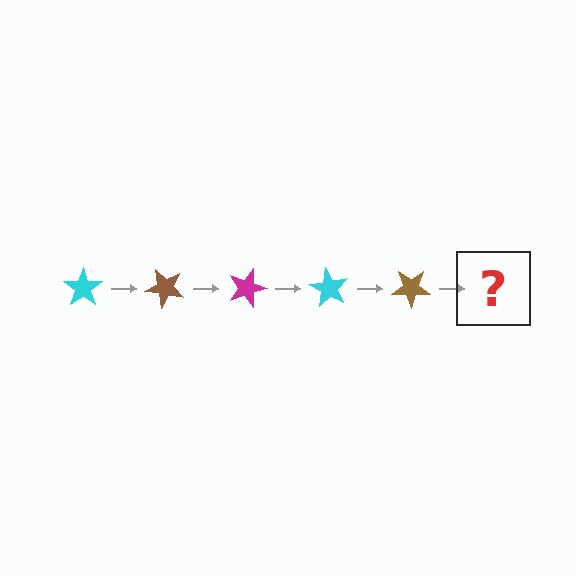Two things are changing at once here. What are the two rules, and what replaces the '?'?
The two rules are that it rotates 45 degrees each step and the color cycles through cyan, brown, and magenta. The '?' should be a magenta star, rotated 225 degrees from the start.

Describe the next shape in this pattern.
It should be a magenta star, rotated 225 degrees from the start.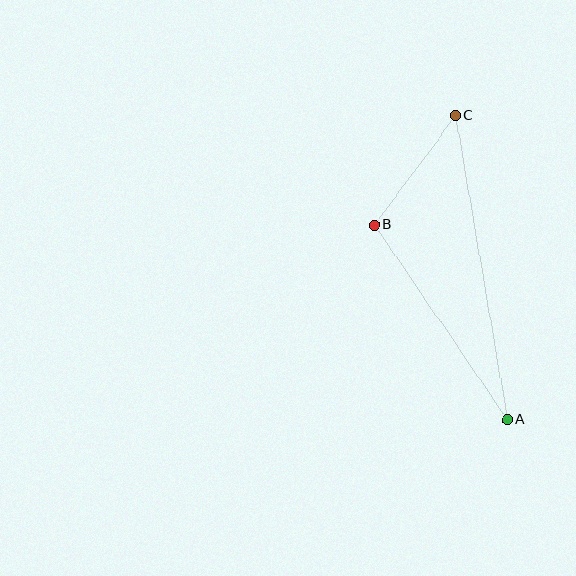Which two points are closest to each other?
Points B and C are closest to each other.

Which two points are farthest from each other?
Points A and C are farthest from each other.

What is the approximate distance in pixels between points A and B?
The distance between A and B is approximately 236 pixels.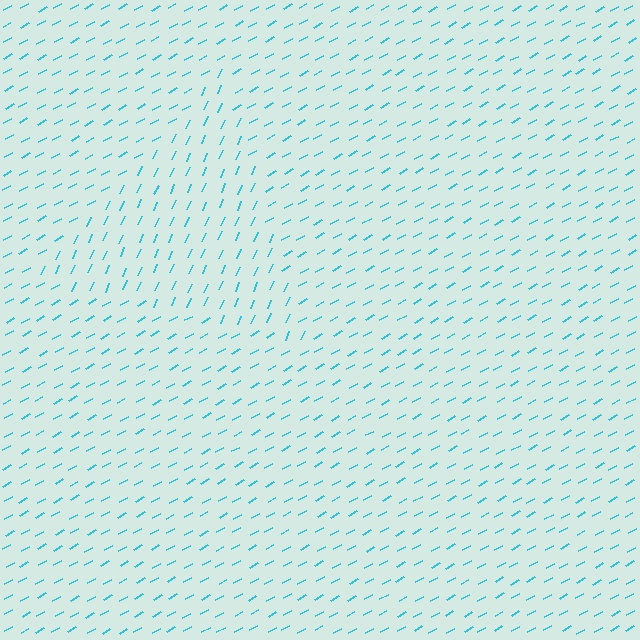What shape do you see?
I see a triangle.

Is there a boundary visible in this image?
Yes, there is a texture boundary formed by a change in line orientation.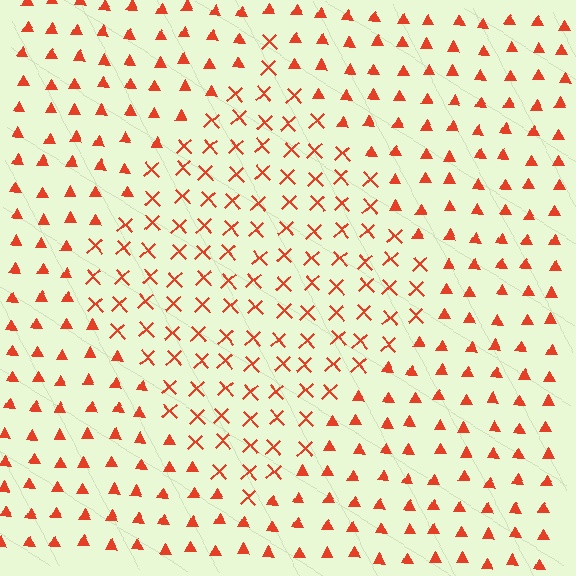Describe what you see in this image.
The image is filled with small red elements arranged in a uniform grid. A diamond-shaped region contains X marks, while the surrounding area contains triangles. The boundary is defined purely by the change in element shape.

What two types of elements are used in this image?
The image uses X marks inside the diamond region and triangles outside it.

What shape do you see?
I see a diamond.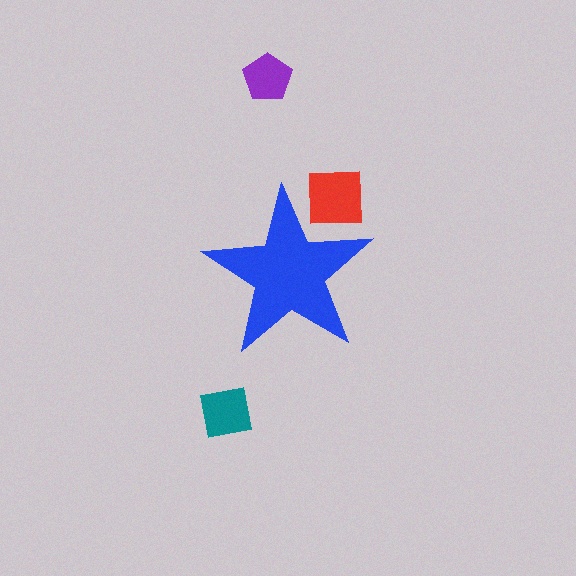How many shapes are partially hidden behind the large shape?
1 shape is partially hidden.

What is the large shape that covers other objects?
A blue star.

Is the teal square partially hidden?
No, the teal square is fully visible.